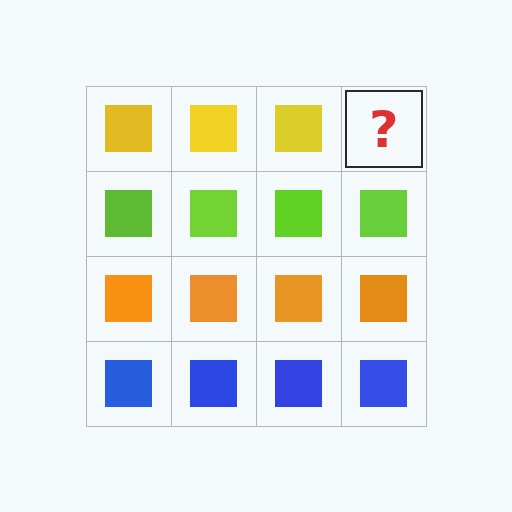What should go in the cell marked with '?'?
The missing cell should contain a yellow square.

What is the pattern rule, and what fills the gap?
The rule is that each row has a consistent color. The gap should be filled with a yellow square.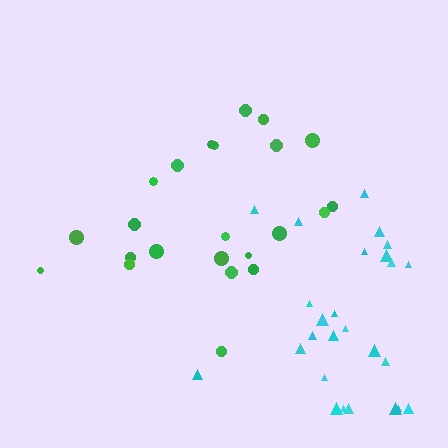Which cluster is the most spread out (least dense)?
Green.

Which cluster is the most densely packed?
Cyan.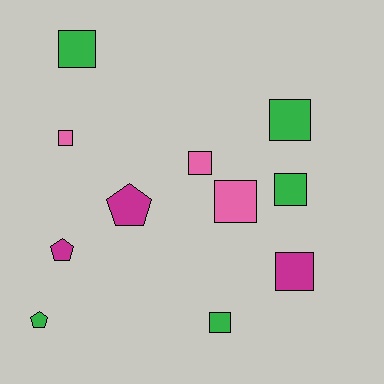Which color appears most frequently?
Green, with 5 objects.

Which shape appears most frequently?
Square, with 8 objects.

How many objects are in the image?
There are 11 objects.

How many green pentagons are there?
There is 1 green pentagon.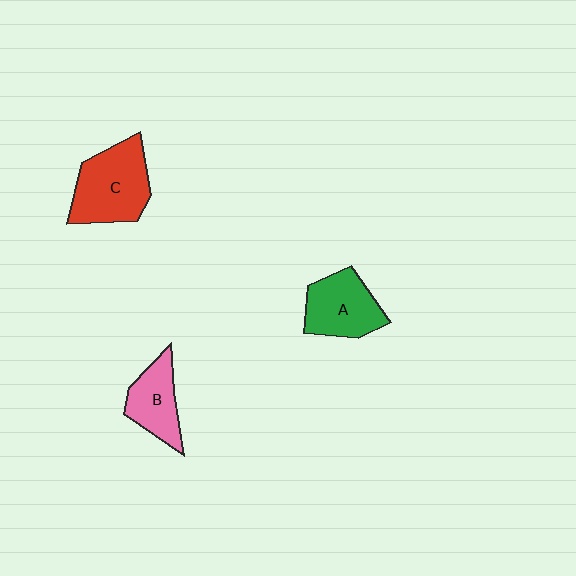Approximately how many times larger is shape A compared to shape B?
Approximately 1.2 times.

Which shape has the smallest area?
Shape B (pink).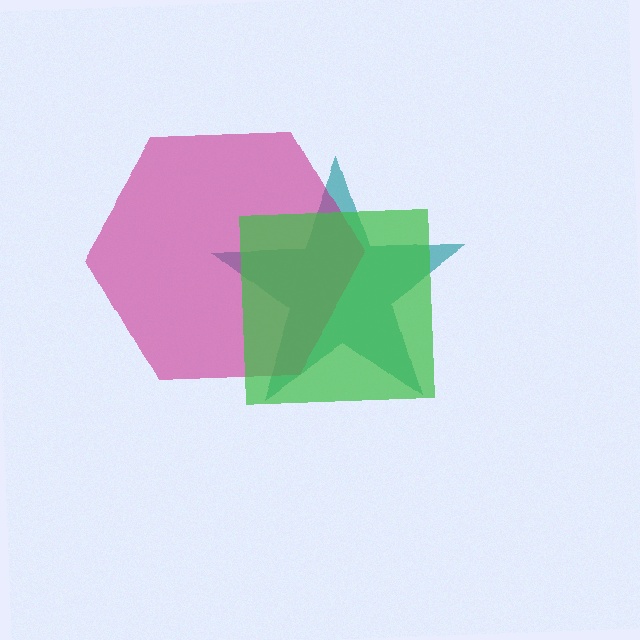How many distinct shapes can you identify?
There are 3 distinct shapes: a teal star, a magenta hexagon, a green square.